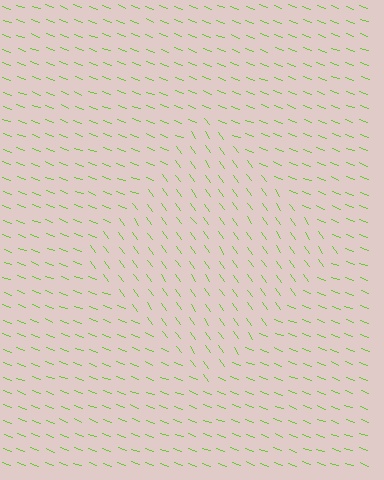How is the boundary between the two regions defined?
The boundary is defined purely by a change in line orientation (approximately 34 degrees difference). All lines are the same color and thickness.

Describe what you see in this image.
The image is filled with small lime line segments. A diamond region in the image has lines oriented differently from the surrounding lines, creating a visible texture boundary.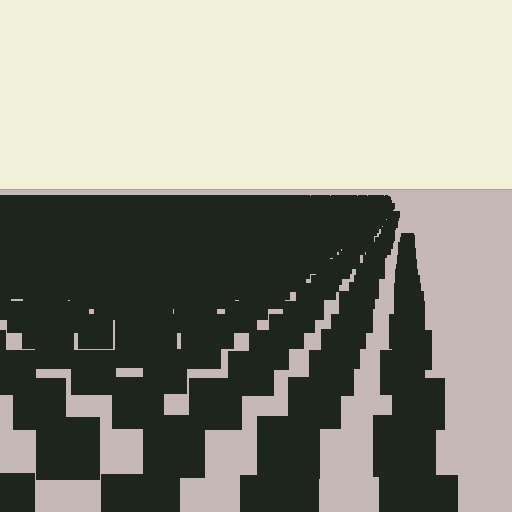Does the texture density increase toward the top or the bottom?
Density increases toward the top.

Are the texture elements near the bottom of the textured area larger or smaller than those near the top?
Larger. Near the bottom, elements are closer to the viewer and appear at a bigger on-screen size.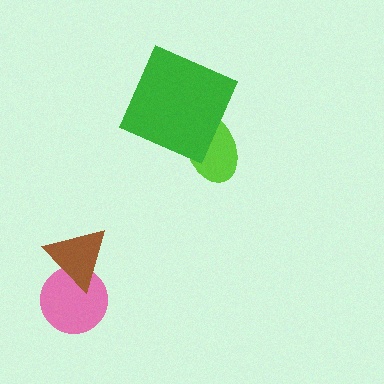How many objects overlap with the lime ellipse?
1 object overlaps with the lime ellipse.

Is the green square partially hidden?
No, no other shape covers it.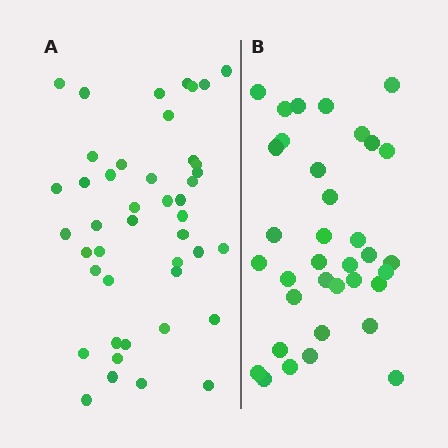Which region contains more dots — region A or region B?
Region A (the left region) has more dots.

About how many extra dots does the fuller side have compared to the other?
Region A has roughly 8 or so more dots than region B.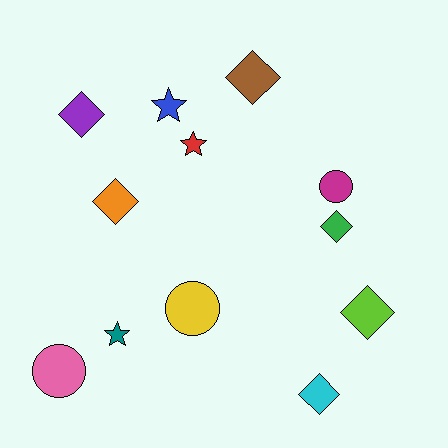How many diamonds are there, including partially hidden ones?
There are 6 diamonds.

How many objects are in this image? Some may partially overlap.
There are 12 objects.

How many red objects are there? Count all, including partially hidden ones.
There is 1 red object.